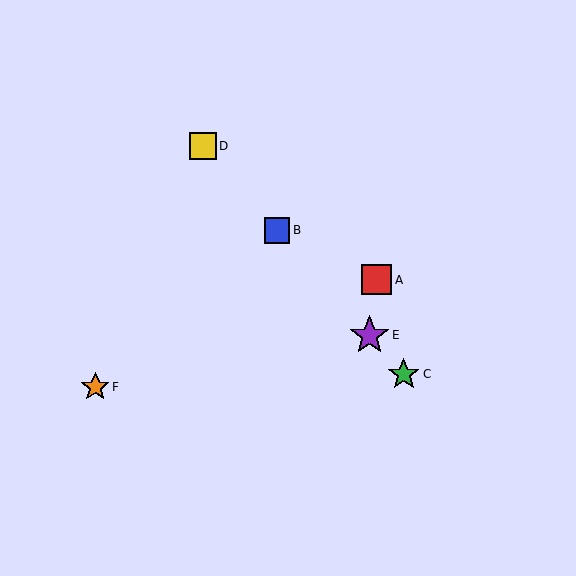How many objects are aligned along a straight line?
4 objects (B, C, D, E) are aligned along a straight line.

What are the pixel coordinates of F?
Object F is at (95, 387).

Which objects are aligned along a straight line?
Objects B, C, D, E are aligned along a straight line.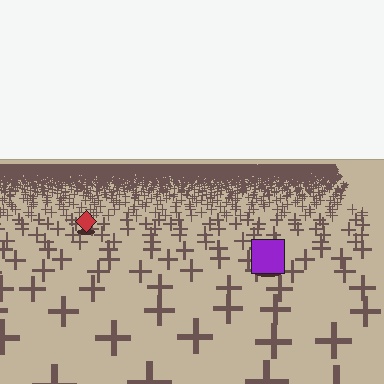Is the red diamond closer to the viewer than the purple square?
No. The purple square is closer — you can tell from the texture gradient: the ground texture is coarser near it.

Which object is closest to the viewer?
The purple square is closest. The texture marks near it are larger and more spread out.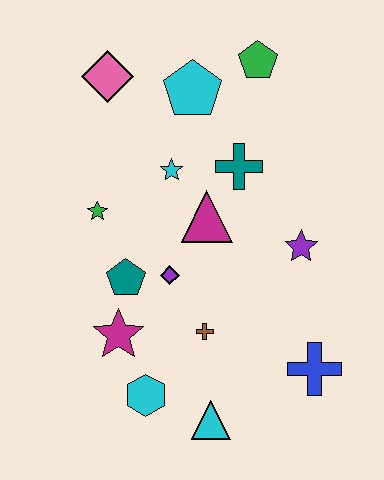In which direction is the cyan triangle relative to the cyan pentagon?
The cyan triangle is below the cyan pentagon.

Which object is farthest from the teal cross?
The cyan triangle is farthest from the teal cross.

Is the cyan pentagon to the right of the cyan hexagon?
Yes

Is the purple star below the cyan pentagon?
Yes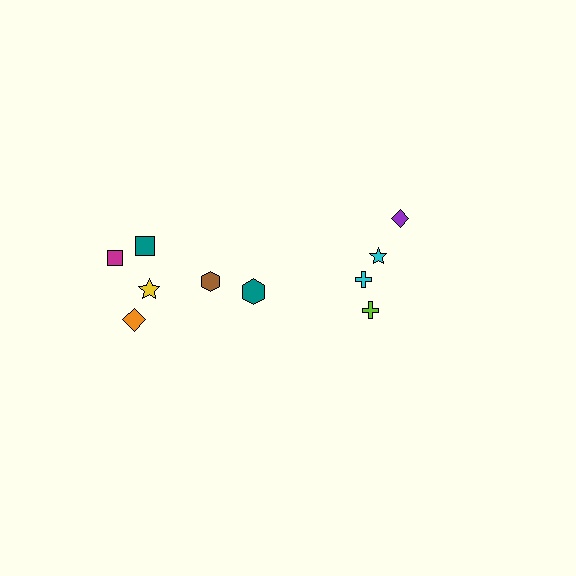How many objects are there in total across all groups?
There are 10 objects.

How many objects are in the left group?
There are 6 objects.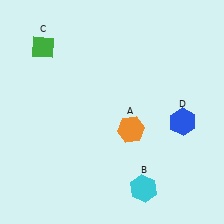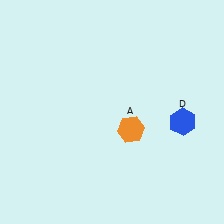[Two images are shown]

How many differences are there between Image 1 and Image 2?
There are 2 differences between the two images.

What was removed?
The green diamond (C), the cyan hexagon (B) were removed in Image 2.